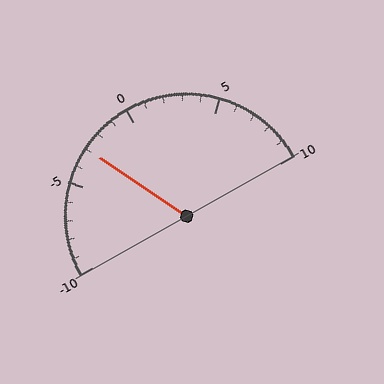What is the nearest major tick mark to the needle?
The nearest major tick mark is -5.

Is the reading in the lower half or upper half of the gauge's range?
The reading is in the lower half of the range (-10 to 10).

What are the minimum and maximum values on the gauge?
The gauge ranges from -10 to 10.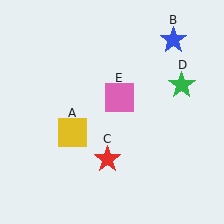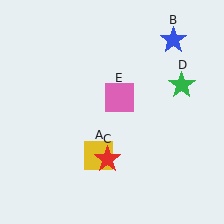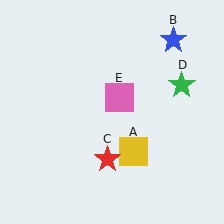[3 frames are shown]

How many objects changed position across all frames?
1 object changed position: yellow square (object A).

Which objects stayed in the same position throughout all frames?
Blue star (object B) and red star (object C) and green star (object D) and pink square (object E) remained stationary.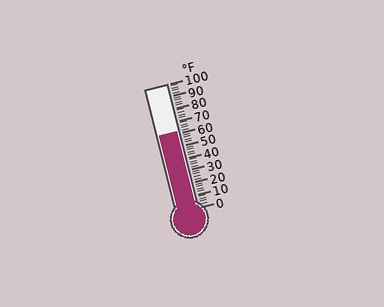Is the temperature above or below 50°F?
The temperature is above 50°F.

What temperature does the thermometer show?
The thermometer shows approximately 62°F.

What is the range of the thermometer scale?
The thermometer scale ranges from 0°F to 100°F.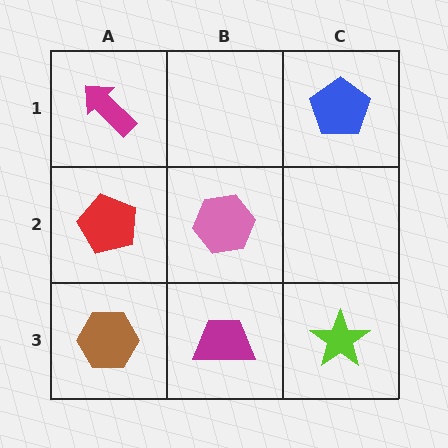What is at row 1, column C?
A blue pentagon.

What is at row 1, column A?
A magenta arrow.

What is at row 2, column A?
A red pentagon.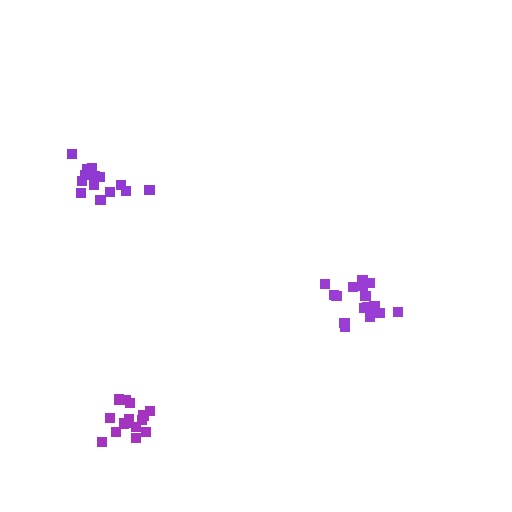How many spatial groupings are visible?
There are 3 spatial groupings.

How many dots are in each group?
Group 1: 15 dots, Group 2: 18 dots, Group 3: 15 dots (48 total).